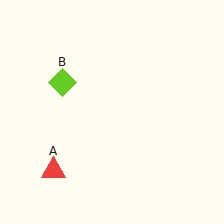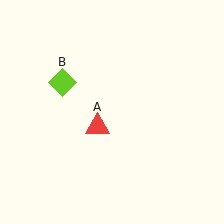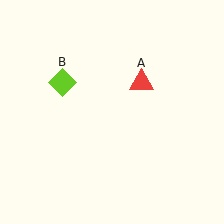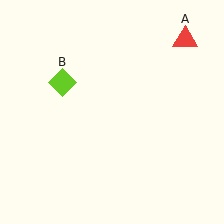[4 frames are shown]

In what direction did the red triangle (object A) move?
The red triangle (object A) moved up and to the right.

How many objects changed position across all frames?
1 object changed position: red triangle (object A).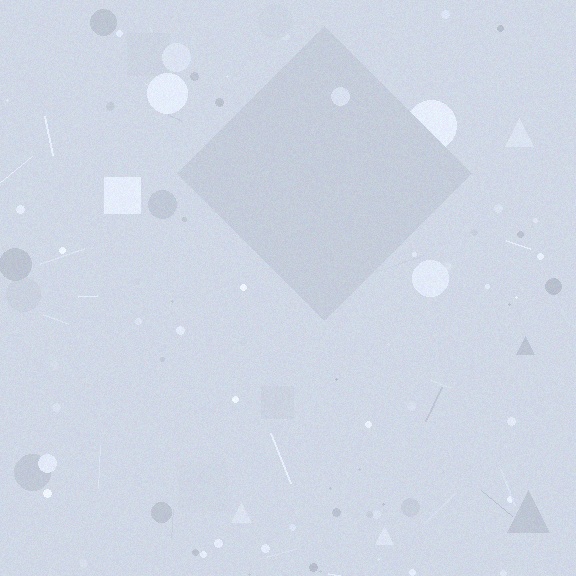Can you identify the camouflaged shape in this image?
The camouflaged shape is a diamond.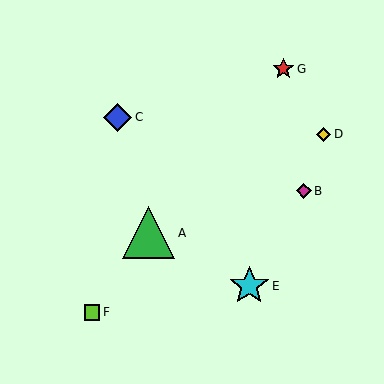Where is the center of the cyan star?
The center of the cyan star is at (249, 286).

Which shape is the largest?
The green triangle (labeled A) is the largest.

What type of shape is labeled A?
Shape A is a green triangle.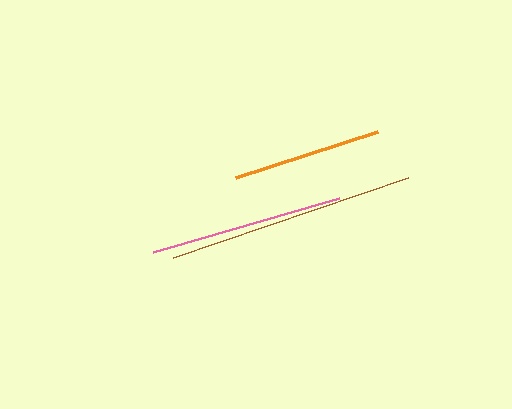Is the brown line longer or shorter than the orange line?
The brown line is longer than the orange line.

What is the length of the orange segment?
The orange segment is approximately 150 pixels long.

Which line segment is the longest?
The brown line is the longest at approximately 249 pixels.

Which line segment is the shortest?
The orange line is the shortest at approximately 150 pixels.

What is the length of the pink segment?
The pink segment is approximately 194 pixels long.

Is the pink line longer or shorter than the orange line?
The pink line is longer than the orange line.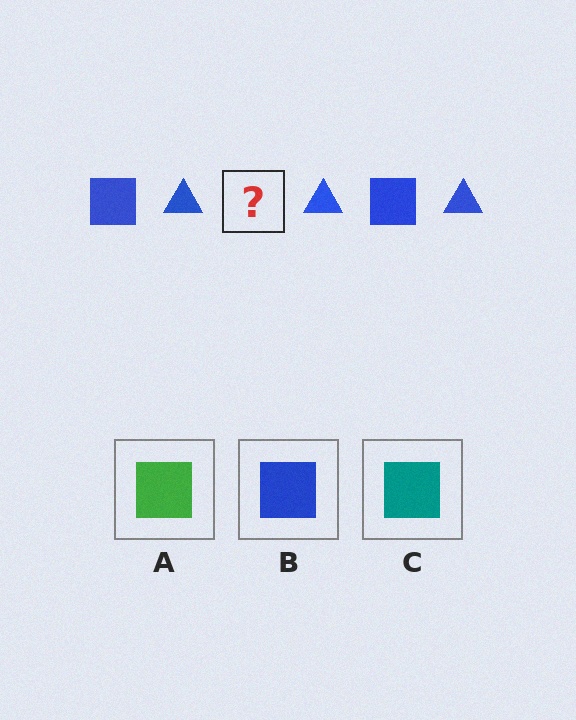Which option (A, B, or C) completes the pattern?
B.